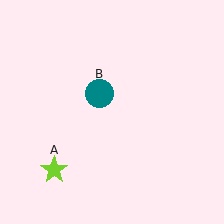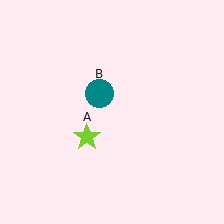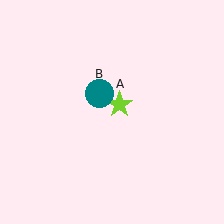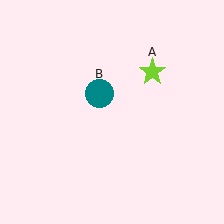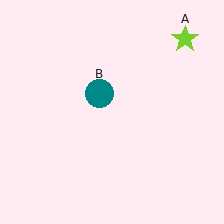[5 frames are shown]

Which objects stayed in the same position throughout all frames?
Teal circle (object B) remained stationary.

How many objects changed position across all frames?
1 object changed position: lime star (object A).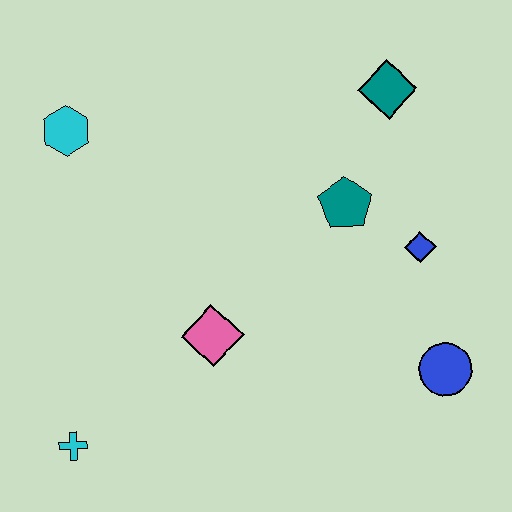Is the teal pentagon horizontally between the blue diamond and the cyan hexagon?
Yes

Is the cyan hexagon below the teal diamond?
Yes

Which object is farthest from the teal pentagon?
The cyan cross is farthest from the teal pentagon.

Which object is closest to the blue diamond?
The teal pentagon is closest to the blue diamond.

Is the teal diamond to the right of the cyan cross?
Yes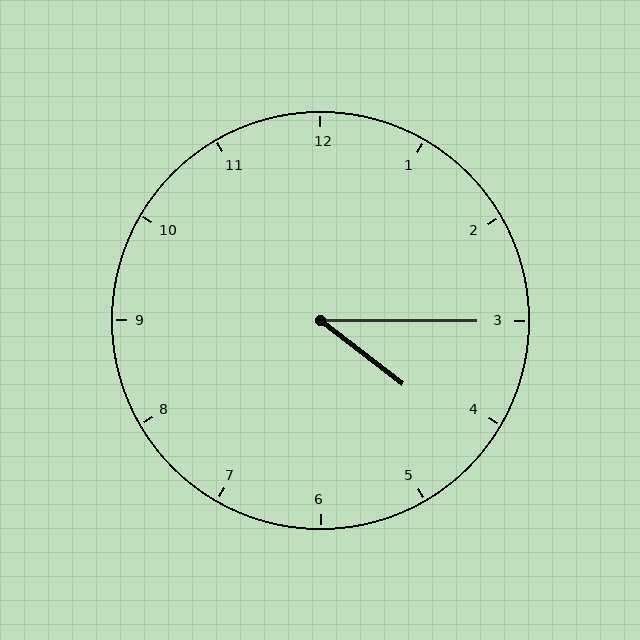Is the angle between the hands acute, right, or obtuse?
It is acute.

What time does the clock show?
4:15.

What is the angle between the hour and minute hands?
Approximately 38 degrees.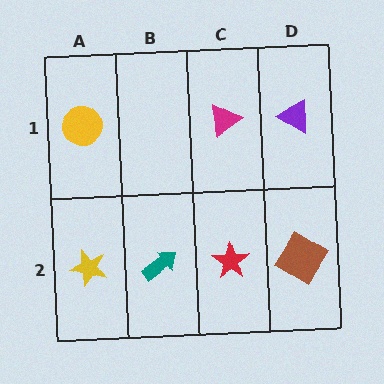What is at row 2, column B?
A teal arrow.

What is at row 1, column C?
A magenta triangle.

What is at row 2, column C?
A red star.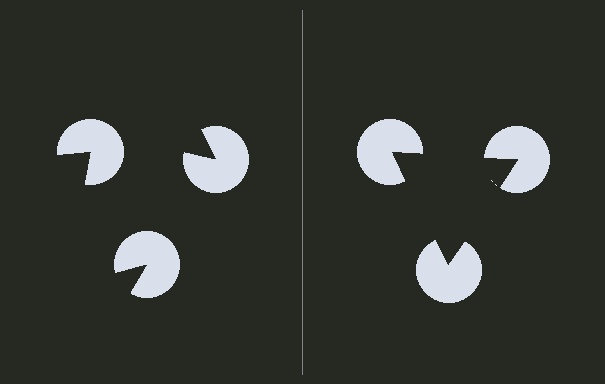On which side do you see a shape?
An illusory triangle appears on the right side. On the left side the wedge cuts are rotated, so no coherent shape forms.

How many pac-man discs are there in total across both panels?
6 — 3 on each side.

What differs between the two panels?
The pac-man discs are positioned identically on both sides; only the wedge orientations differ. On the right they align to a triangle; on the left they are misaligned.